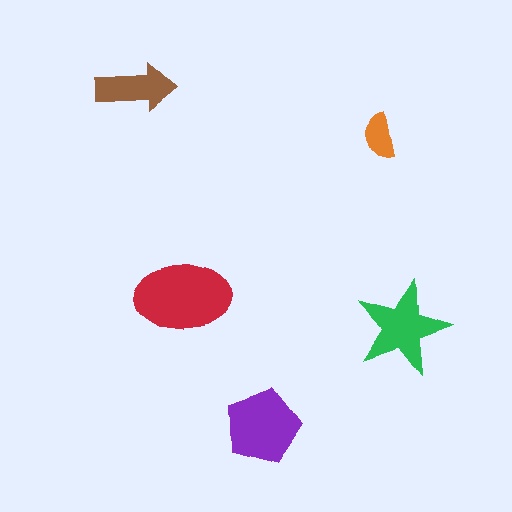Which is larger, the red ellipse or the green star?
The red ellipse.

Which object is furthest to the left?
The brown arrow is leftmost.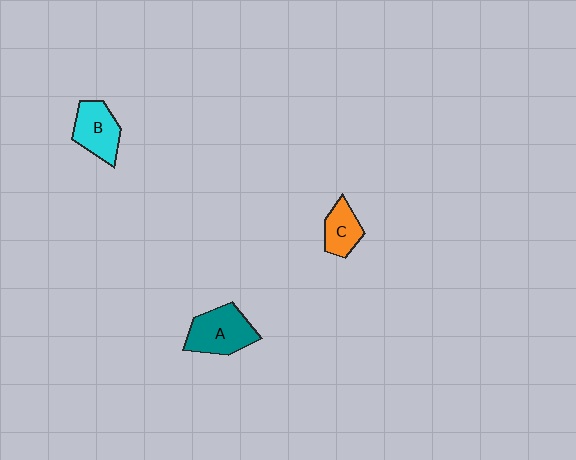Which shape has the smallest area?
Shape C (orange).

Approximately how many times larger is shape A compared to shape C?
Approximately 1.6 times.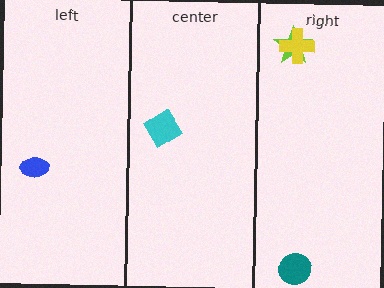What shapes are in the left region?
The blue ellipse.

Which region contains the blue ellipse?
The left region.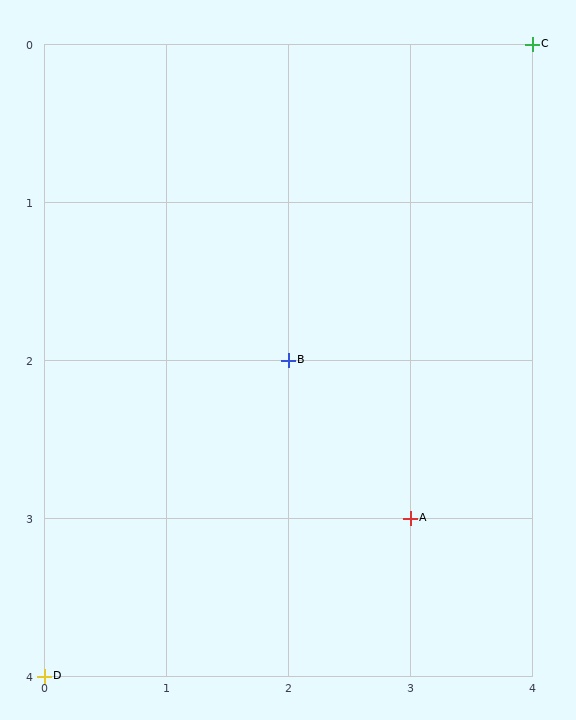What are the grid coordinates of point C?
Point C is at grid coordinates (4, 0).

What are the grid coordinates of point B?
Point B is at grid coordinates (2, 2).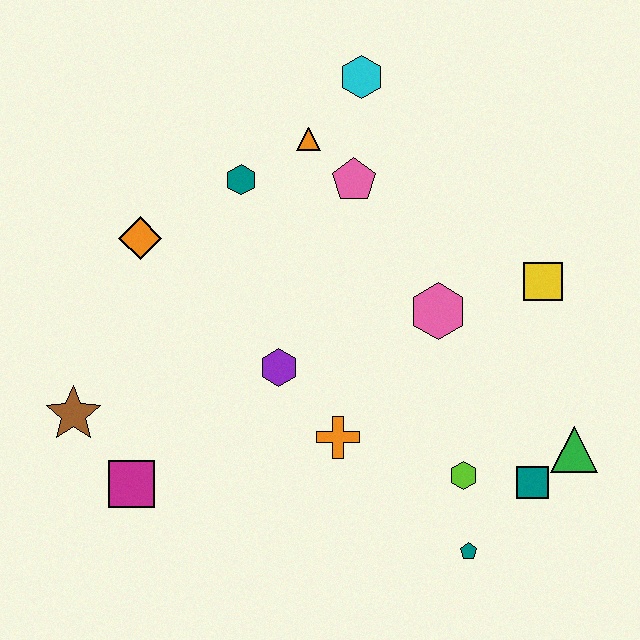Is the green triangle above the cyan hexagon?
No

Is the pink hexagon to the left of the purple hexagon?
No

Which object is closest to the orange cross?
The purple hexagon is closest to the orange cross.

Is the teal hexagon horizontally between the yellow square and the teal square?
No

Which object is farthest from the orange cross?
The cyan hexagon is farthest from the orange cross.